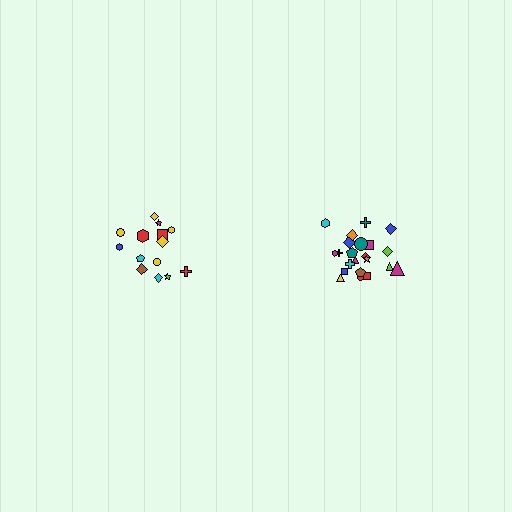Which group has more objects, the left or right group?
The right group.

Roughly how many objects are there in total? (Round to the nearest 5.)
Roughly 35 objects in total.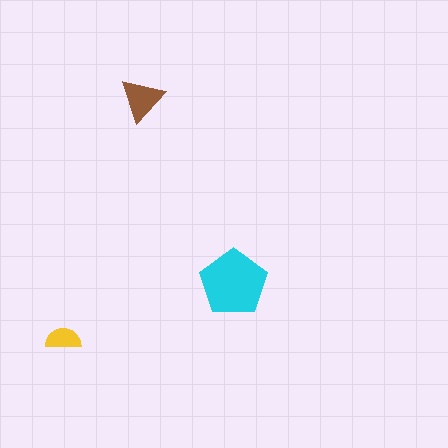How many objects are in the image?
There are 3 objects in the image.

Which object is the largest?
The cyan pentagon.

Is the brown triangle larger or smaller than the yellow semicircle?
Larger.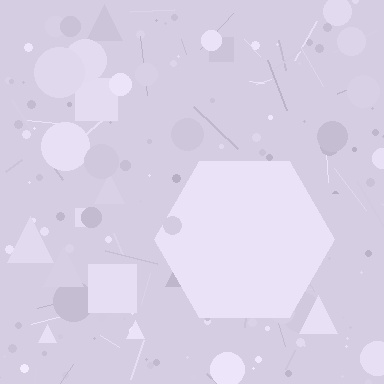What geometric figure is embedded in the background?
A hexagon is embedded in the background.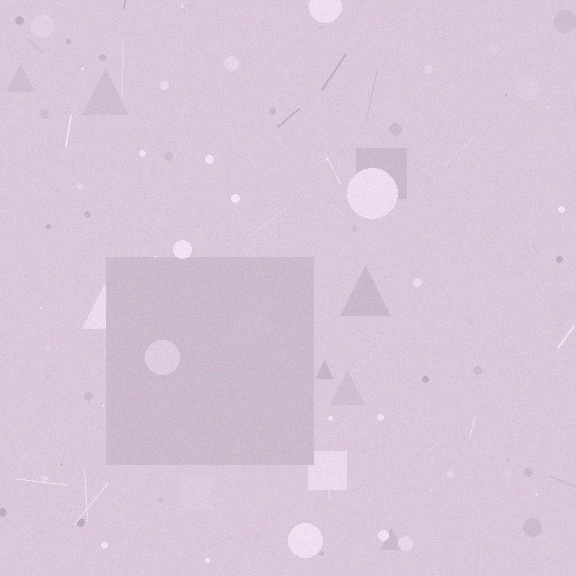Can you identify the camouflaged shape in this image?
The camouflaged shape is a square.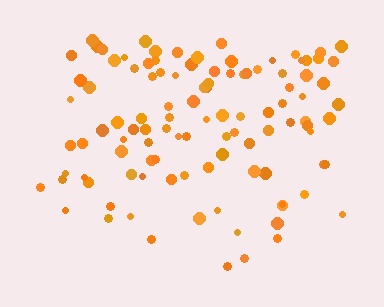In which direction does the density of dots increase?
From bottom to top, with the top side densest.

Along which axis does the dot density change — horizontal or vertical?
Vertical.